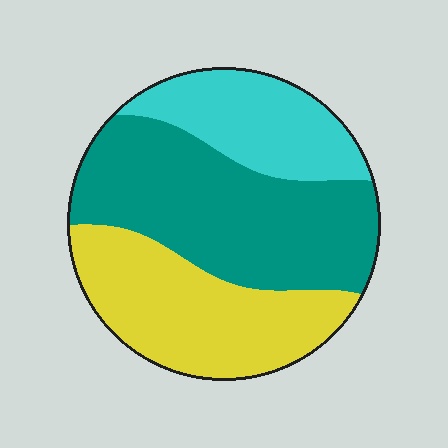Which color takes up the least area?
Cyan, at roughly 20%.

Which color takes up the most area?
Teal, at roughly 45%.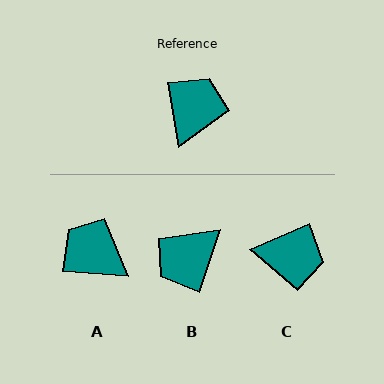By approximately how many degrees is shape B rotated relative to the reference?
Approximately 152 degrees counter-clockwise.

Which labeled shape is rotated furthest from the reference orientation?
B, about 152 degrees away.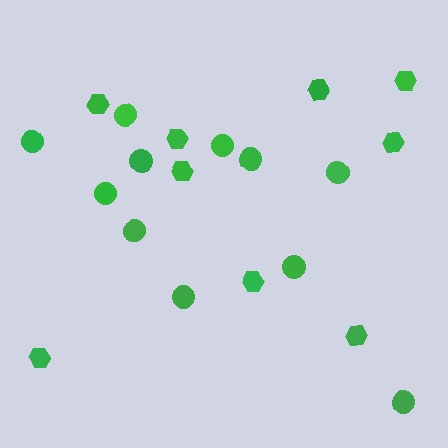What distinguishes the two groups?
There are 2 groups: one group of hexagons (9) and one group of circles (11).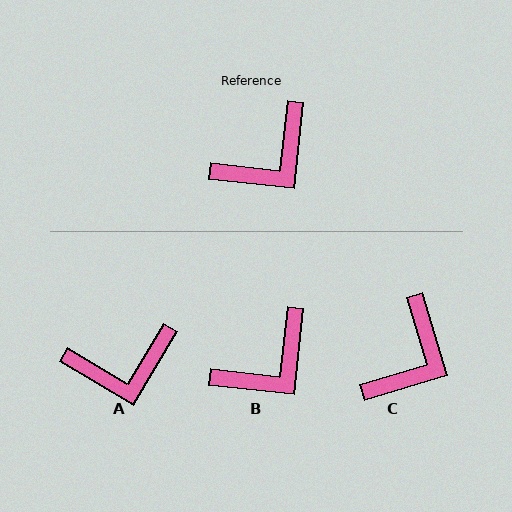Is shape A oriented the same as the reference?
No, it is off by about 25 degrees.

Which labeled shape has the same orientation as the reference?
B.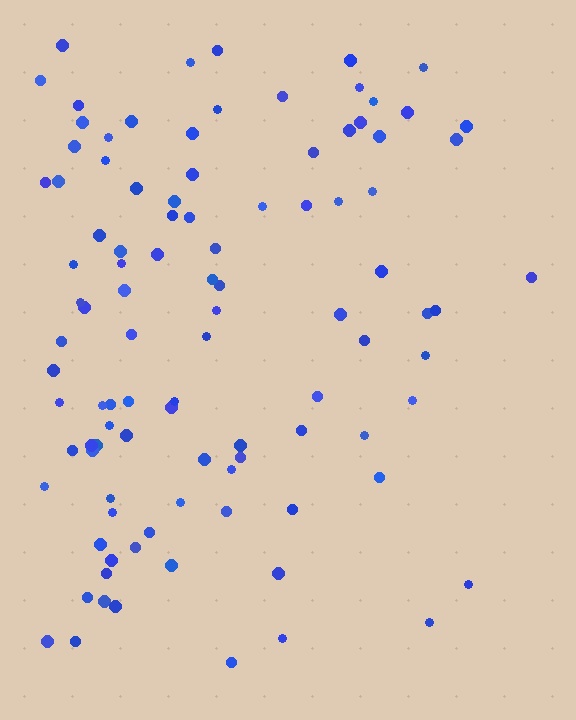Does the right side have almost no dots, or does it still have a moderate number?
Still a moderate number, just noticeably fewer than the left.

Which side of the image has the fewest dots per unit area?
The right.